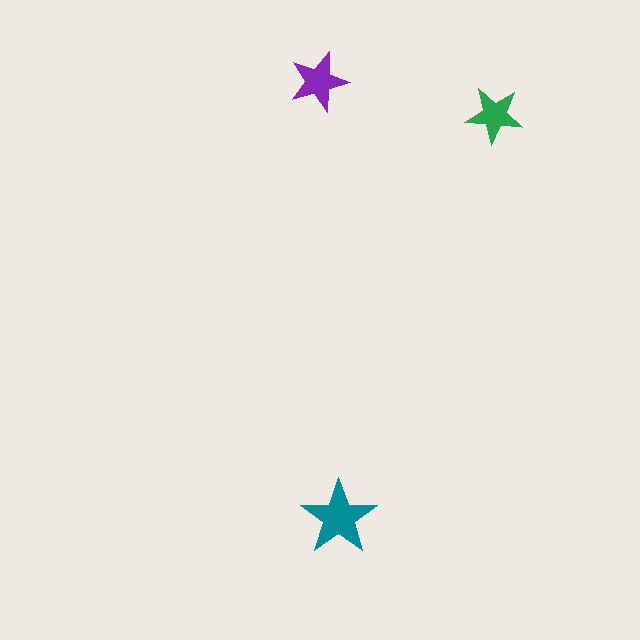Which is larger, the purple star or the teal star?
The teal one.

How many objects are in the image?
There are 3 objects in the image.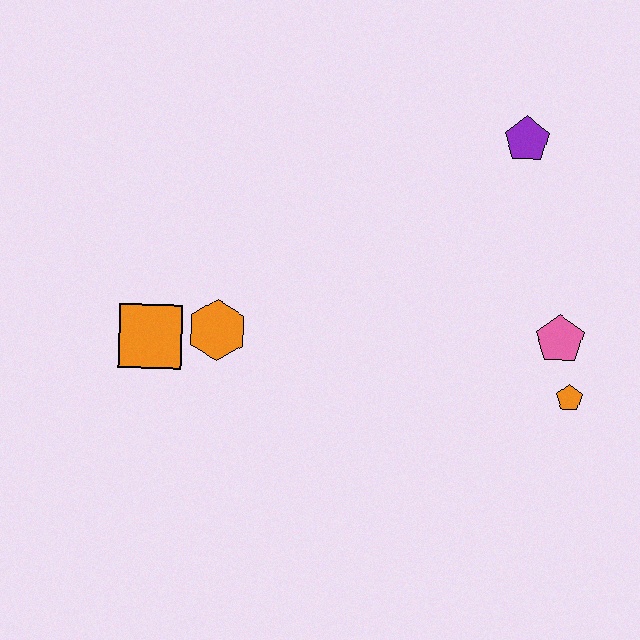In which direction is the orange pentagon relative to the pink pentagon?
The orange pentagon is below the pink pentagon.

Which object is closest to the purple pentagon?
The pink pentagon is closest to the purple pentagon.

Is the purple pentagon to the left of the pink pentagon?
Yes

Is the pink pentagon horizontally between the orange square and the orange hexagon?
No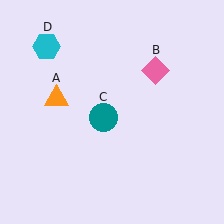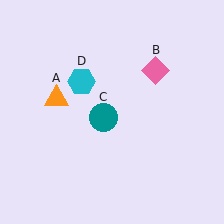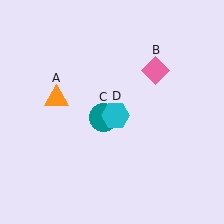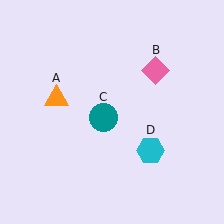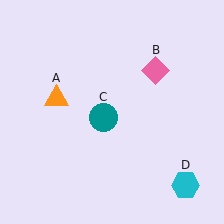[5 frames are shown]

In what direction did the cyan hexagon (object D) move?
The cyan hexagon (object D) moved down and to the right.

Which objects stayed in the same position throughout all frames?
Orange triangle (object A) and pink diamond (object B) and teal circle (object C) remained stationary.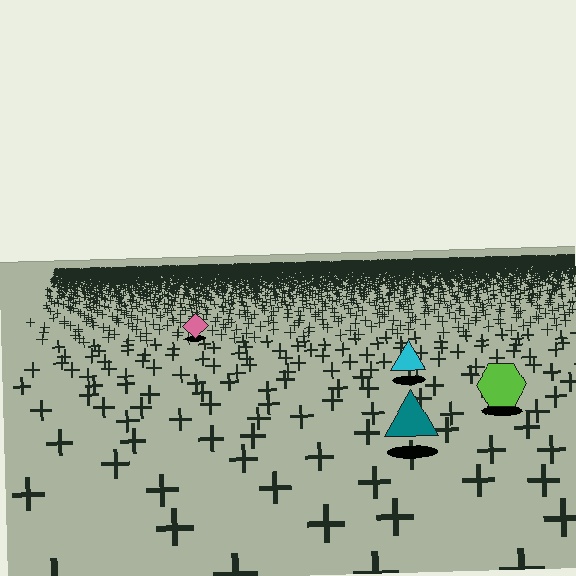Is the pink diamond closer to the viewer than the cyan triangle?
No. The cyan triangle is closer — you can tell from the texture gradient: the ground texture is coarser near it.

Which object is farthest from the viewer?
The pink diamond is farthest from the viewer. It appears smaller and the ground texture around it is denser.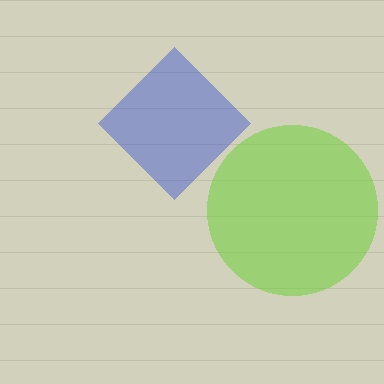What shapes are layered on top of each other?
The layered shapes are: a blue diamond, a lime circle.